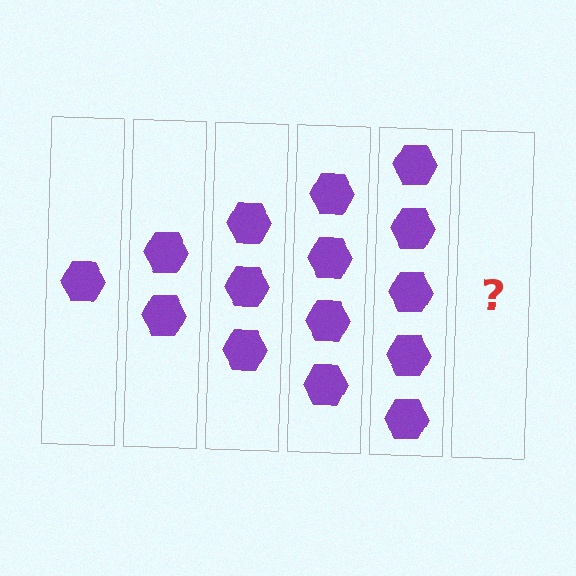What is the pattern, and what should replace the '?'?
The pattern is that each step adds one more hexagon. The '?' should be 6 hexagons.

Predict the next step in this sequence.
The next step is 6 hexagons.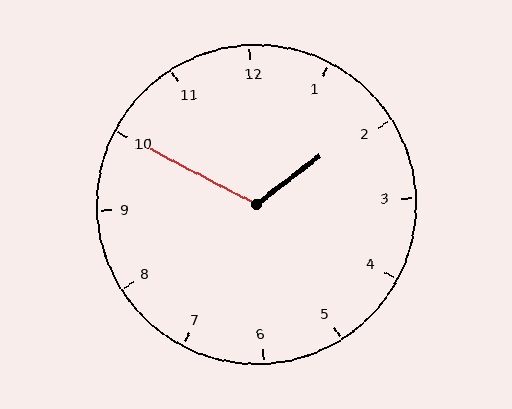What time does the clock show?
1:50.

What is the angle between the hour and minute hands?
Approximately 115 degrees.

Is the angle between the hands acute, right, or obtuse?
It is obtuse.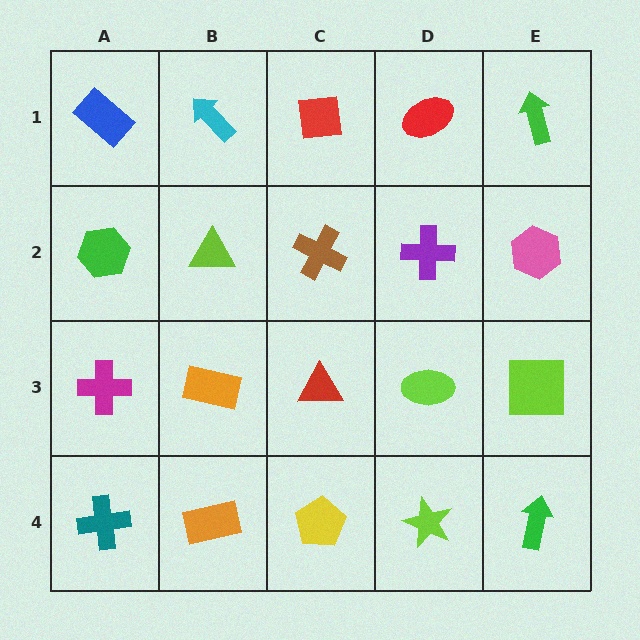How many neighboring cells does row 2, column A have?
3.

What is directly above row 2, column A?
A blue rectangle.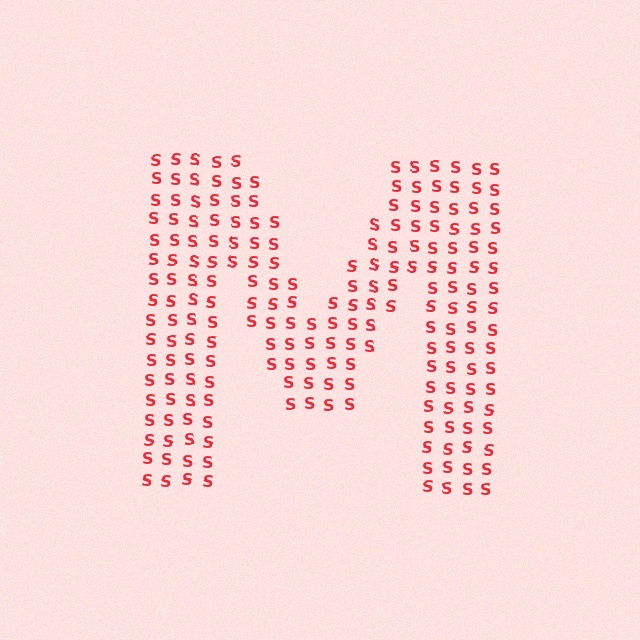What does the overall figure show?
The overall figure shows the letter M.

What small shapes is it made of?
It is made of small letter S's.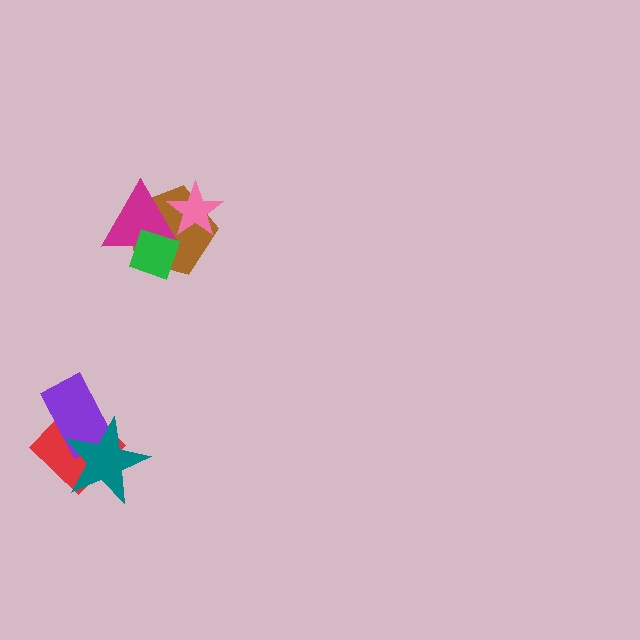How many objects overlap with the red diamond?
2 objects overlap with the red diamond.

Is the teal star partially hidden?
No, no other shape covers it.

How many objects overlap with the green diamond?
2 objects overlap with the green diamond.